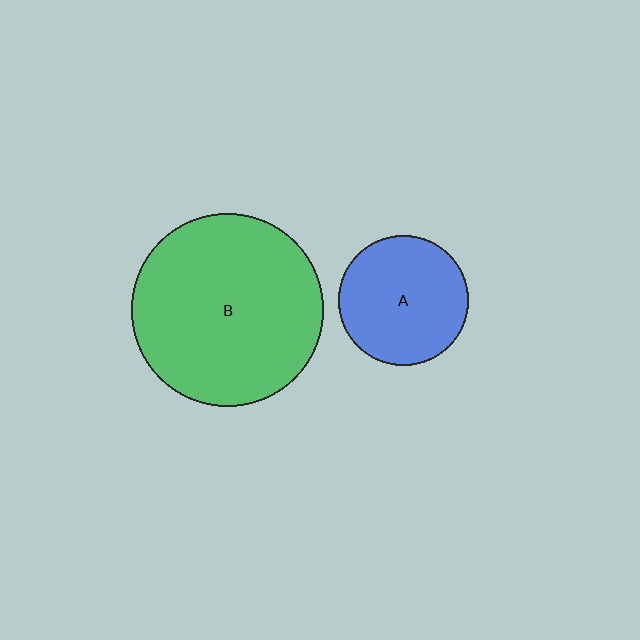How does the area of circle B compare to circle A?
Approximately 2.2 times.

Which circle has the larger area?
Circle B (green).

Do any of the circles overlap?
No, none of the circles overlap.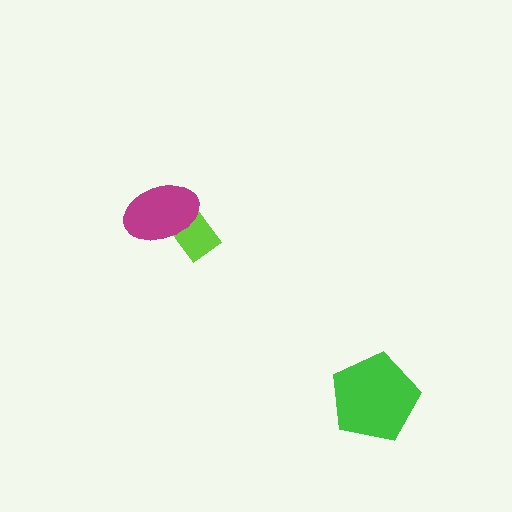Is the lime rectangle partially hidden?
Yes, it is partially covered by another shape.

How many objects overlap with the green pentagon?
0 objects overlap with the green pentagon.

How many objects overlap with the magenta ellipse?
1 object overlaps with the magenta ellipse.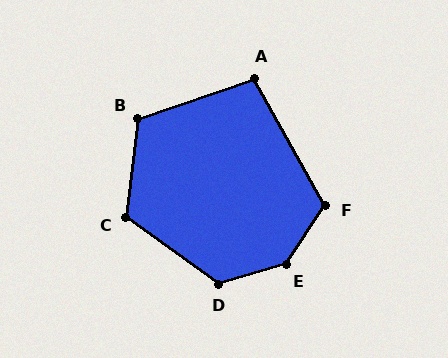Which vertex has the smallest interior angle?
A, at approximately 100 degrees.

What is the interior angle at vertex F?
Approximately 116 degrees (obtuse).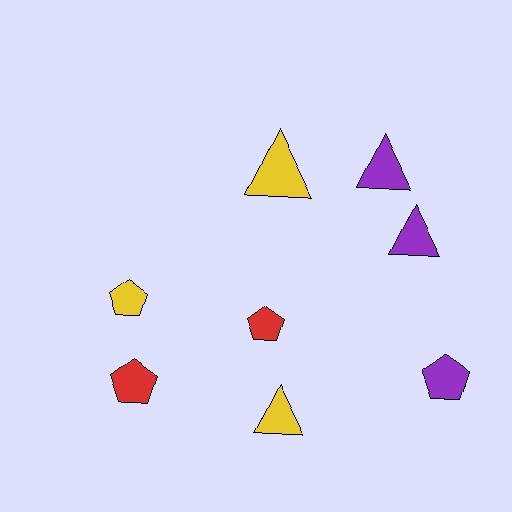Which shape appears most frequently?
Pentagon, with 4 objects.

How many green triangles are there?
There are no green triangles.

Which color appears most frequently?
Purple, with 3 objects.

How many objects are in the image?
There are 8 objects.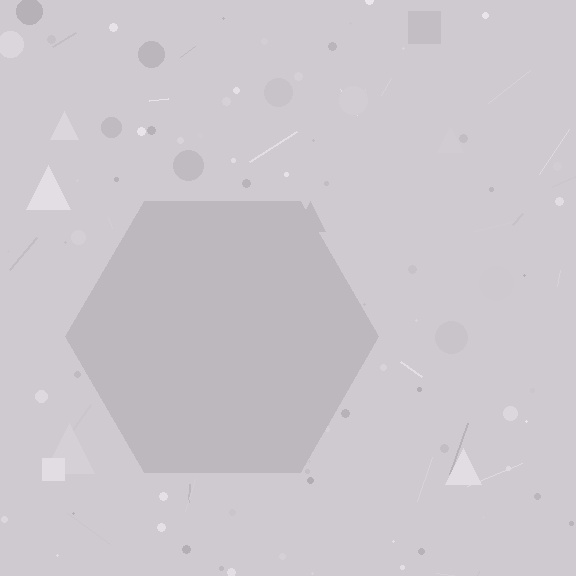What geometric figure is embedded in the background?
A hexagon is embedded in the background.